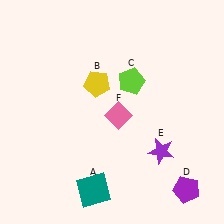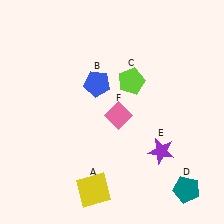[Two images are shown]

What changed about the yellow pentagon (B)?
In Image 1, B is yellow. In Image 2, it changed to blue.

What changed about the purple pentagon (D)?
In Image 1, D is purple. In Image 2, it changed to teal.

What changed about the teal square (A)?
In Image 1, A is teal. In Image 2, it changed to yellow.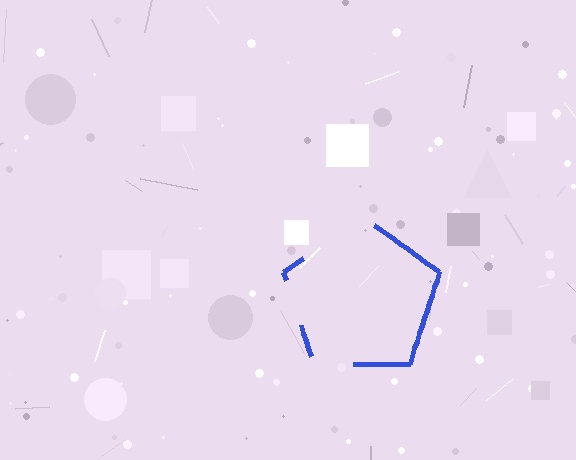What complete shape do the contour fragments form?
The contour fragments form a pentagon.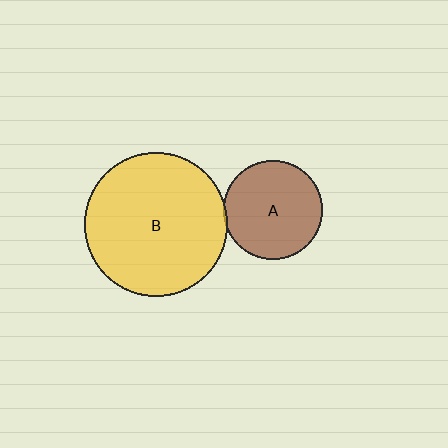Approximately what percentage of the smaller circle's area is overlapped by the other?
Approximately 5%.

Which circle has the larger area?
Circle B (yellow).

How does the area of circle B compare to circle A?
Approximately 2.1 times.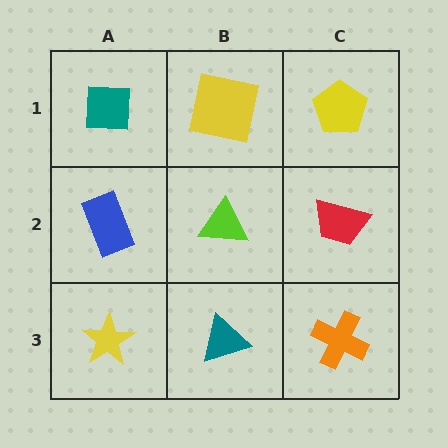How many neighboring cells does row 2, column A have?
3.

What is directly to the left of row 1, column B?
A teal square.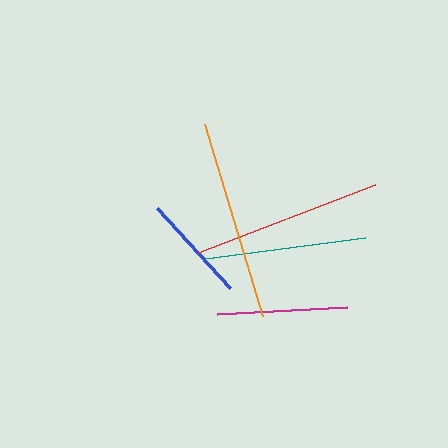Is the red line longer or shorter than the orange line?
The orange line is longer than the red line.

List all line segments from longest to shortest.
From longest to shortest: orange, red, teal, magenta, blue.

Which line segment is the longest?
The orange line is the longest at approximately 201 pixels.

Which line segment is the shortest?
The blue line is the shortest at approximately 108 pixels.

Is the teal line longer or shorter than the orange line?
The orange line is longer than the teal line.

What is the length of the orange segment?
The orange segment is approximately 201 pixels long.